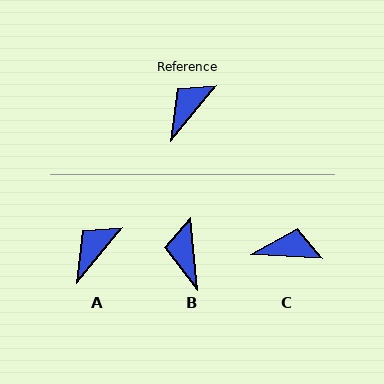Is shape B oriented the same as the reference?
No, it is off by about 45 degrees.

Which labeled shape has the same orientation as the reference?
A.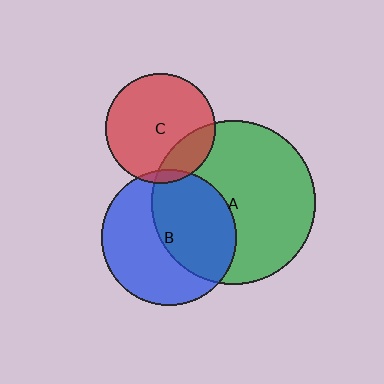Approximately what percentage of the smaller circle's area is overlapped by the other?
Approximately 20%.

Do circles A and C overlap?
Yes.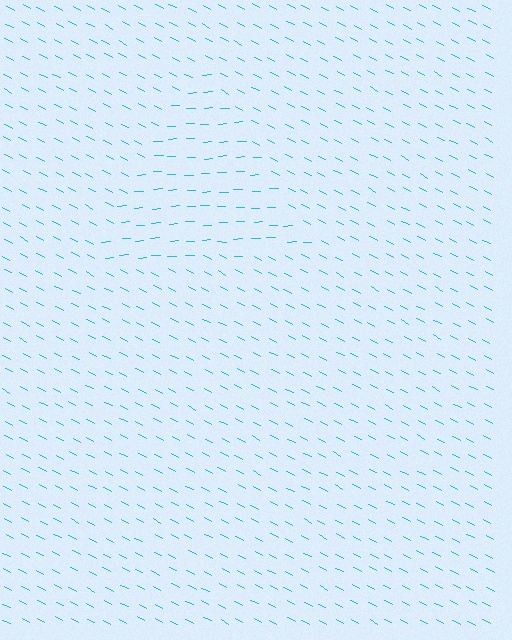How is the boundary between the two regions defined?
The boundary is defined purely by a change in line orientation (approximately 30 degrees difference). All lines are the same color and thickness.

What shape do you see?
I see a triangle.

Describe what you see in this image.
The image is filled with small cyan line segments. A triangle region in the image has lines oriented differently from the surrounding lines, creating a visible texture boundary.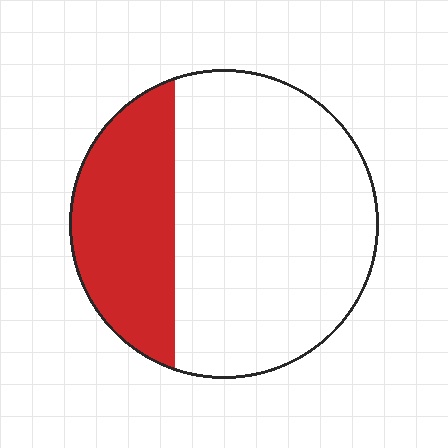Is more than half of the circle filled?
No.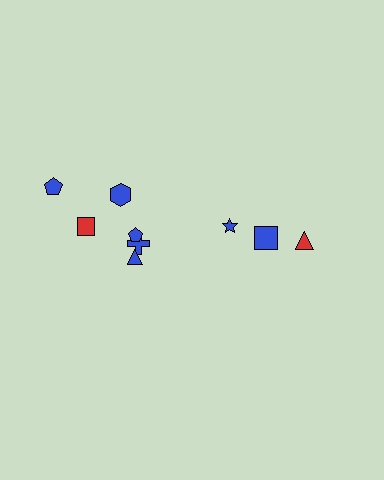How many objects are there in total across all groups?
There are 9 objects.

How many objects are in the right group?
There are 3 objects.